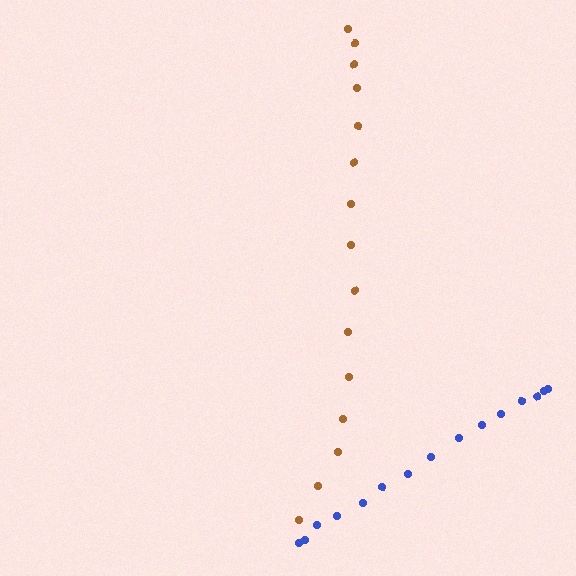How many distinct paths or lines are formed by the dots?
There are 2 distinct paths.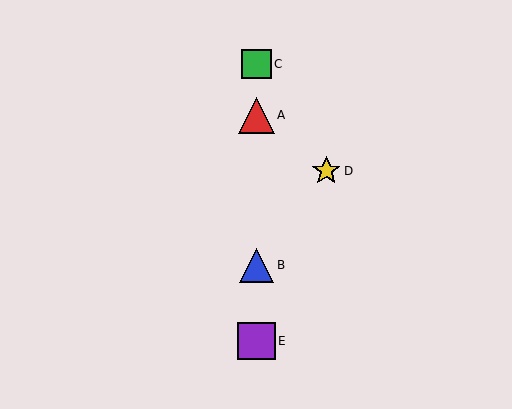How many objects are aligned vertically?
4 objects (A, B, C, E) are aligned vertically.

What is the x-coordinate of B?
Object B is at x≈256.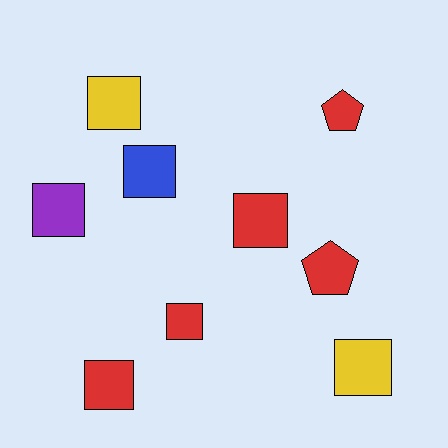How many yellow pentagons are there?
There are no yellow pentagons.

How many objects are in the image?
There are 9 objects.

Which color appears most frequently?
Red, with 5 objects.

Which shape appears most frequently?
Square, with 7 objects.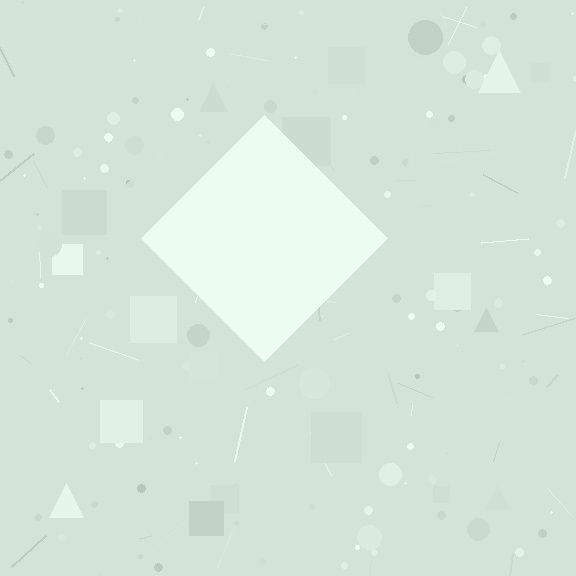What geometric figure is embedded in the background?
A diamond is embedded in the background.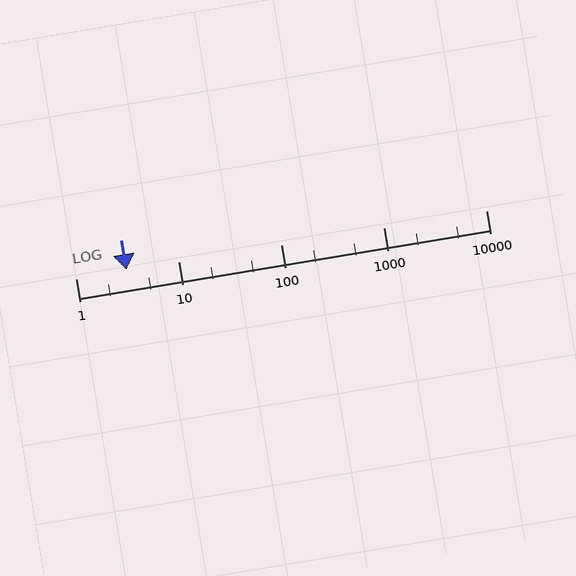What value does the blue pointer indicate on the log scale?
The pointer indicates approximately 3.1.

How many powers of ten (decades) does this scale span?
The scale spans 4 decades, from 1 to 10000.